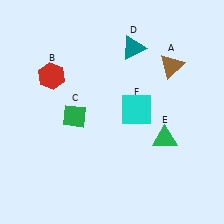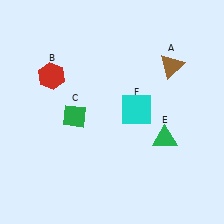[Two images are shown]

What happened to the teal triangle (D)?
The teal triangle (D) was removed in Image 2. It was in the top-right area of Image 1.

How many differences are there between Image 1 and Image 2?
There is 1 difference between the two images.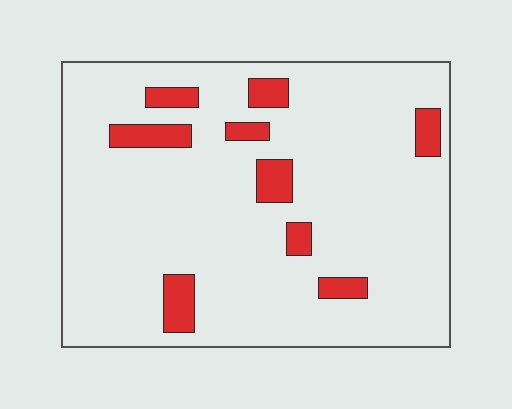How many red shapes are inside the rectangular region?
9.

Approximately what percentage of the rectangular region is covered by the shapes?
Approximately 10%.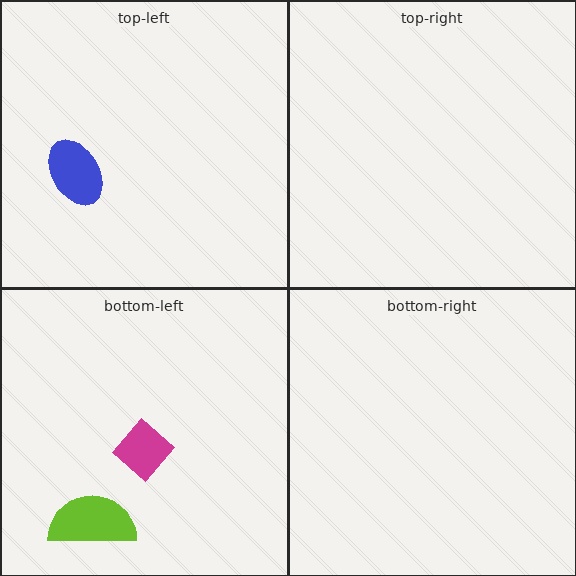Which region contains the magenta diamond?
The bottom-left region.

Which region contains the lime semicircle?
The bottom-left region.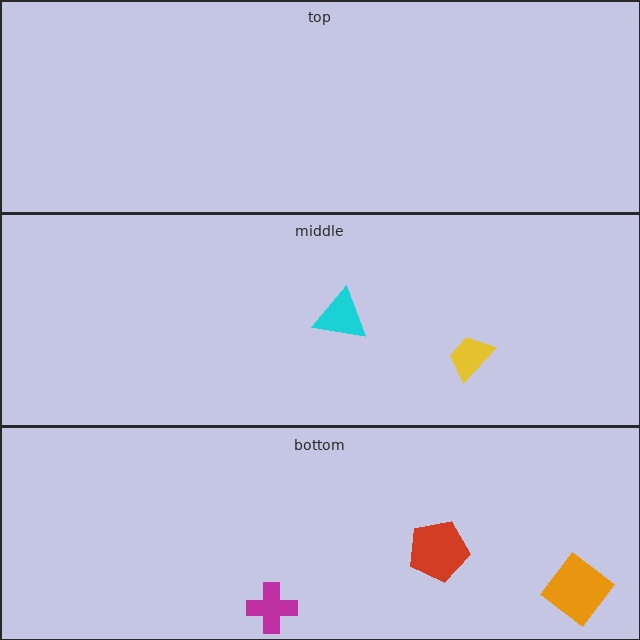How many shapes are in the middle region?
2.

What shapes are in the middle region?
The yellow trapezoid, the cyan triangle.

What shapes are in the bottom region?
The magenta cross, the orange diamond, the red pentagon.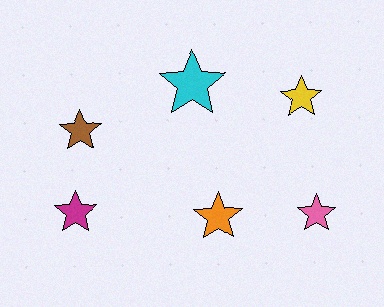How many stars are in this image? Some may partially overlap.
There are 6 stars.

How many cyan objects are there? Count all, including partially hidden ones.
There is 1 cyan object.